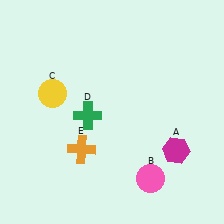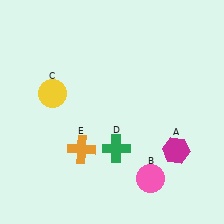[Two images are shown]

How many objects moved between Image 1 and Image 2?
1 object moved between the two images.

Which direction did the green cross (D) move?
The green cross (D) moved down.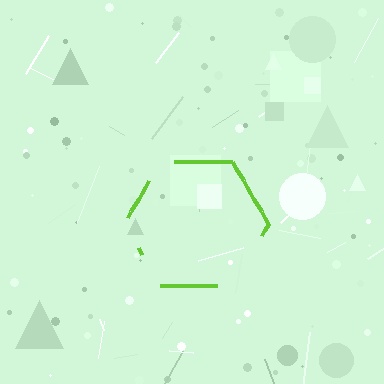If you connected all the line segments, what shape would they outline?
They would outline a hexagon.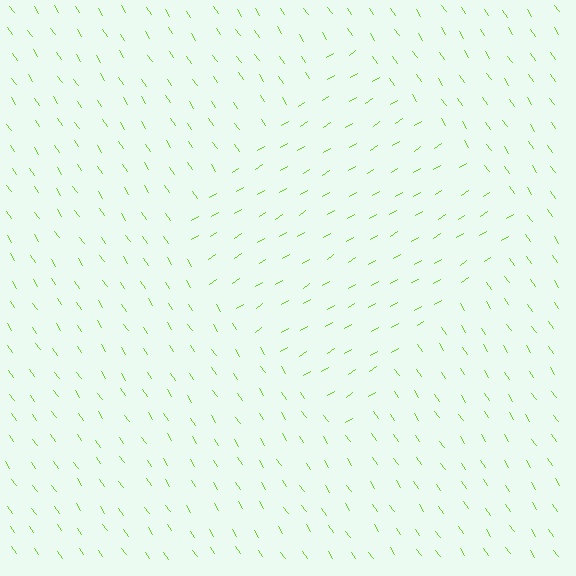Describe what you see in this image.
The image is filled with small lime line segments. A diamond region in the image has lines oriented differently from the surrounding lines, creating a visible texture boundary.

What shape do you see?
I see a diamond.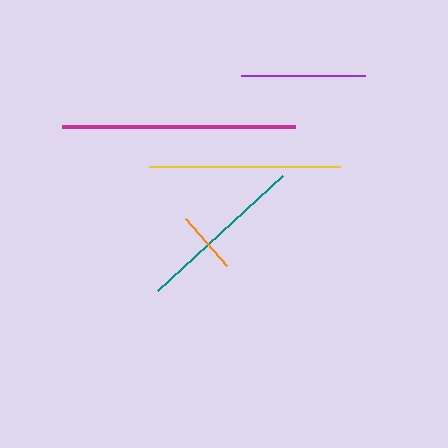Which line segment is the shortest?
The orange line is the shortest at approximately 61 pixels.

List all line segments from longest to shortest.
From longest to shortest: magenta, yellow, teal, purple, orange.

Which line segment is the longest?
The magenta line is the longest at approximately 233 pixels.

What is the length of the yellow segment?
The yellow segment is approximately 191 pixels long.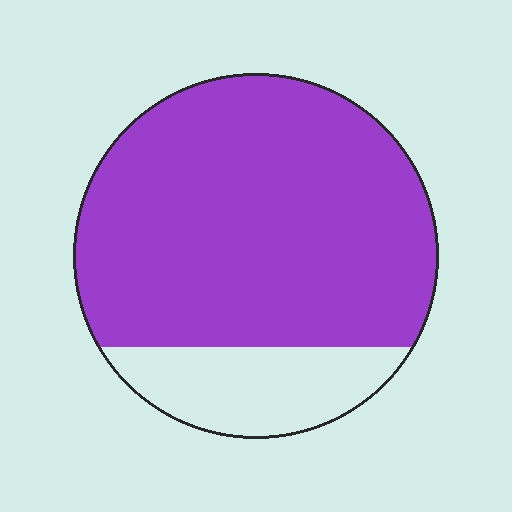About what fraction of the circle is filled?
About four fifths (4/5).